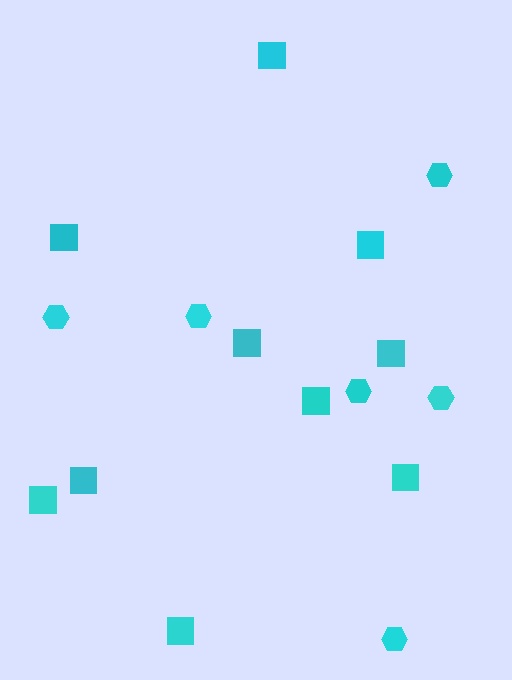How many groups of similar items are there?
There are 2 groups: one group of squares (10) and one group of hexagons (6).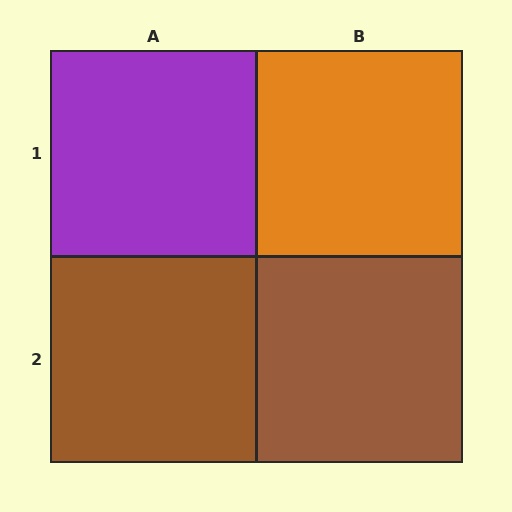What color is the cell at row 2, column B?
Brown.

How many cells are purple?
1 cell is purple.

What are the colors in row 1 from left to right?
Purple, orange.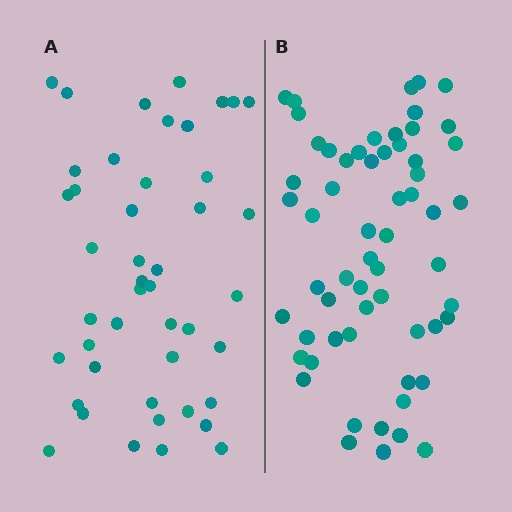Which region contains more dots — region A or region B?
Region B (the right region) has more dots.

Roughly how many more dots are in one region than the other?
Region B has approximately 15 more dots than region A.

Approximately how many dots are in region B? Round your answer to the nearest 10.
About 60 dots.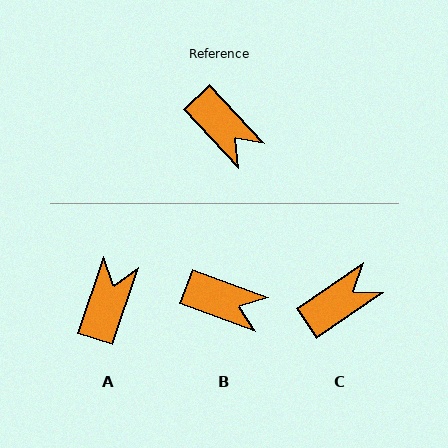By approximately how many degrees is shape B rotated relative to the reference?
Approximately 27 degrees counter-clockwise.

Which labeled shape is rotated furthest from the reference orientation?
A, about 119 degrees away.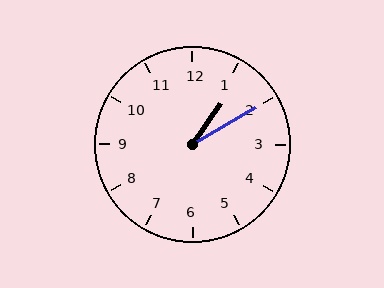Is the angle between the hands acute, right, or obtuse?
It is acute.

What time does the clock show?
1:10.